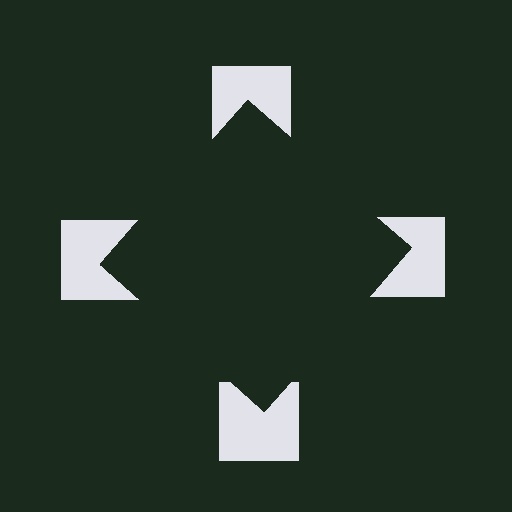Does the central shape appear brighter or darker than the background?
It typically appears slightly darker than the background, even though no actual brightness change is drawn.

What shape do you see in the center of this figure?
An illusory square — its edges are inferred from the aligned wedge cuts in the notched squares, not physically drawn.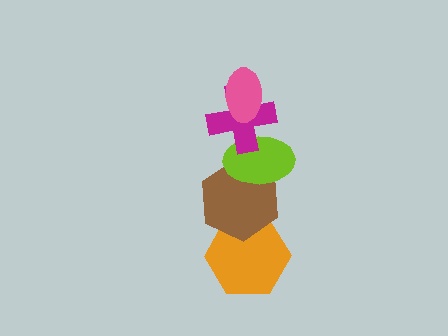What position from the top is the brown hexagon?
The brown hexagon is 4th from the top.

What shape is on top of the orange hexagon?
The brown hexagon is on top of the orange hexagon.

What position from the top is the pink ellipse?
The pink ellipse is 1st from the top.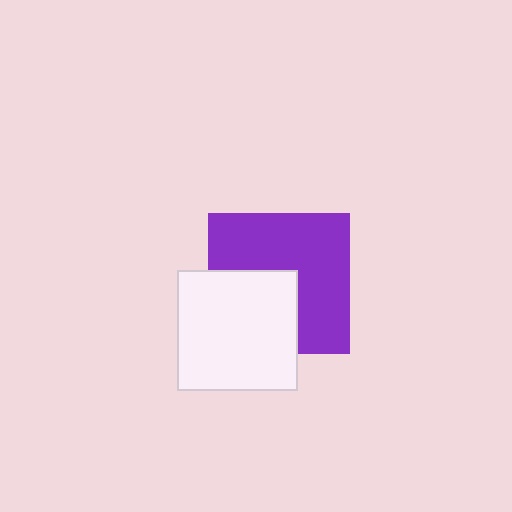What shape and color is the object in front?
The object in front is a white square.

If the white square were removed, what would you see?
You would see the complete purple square.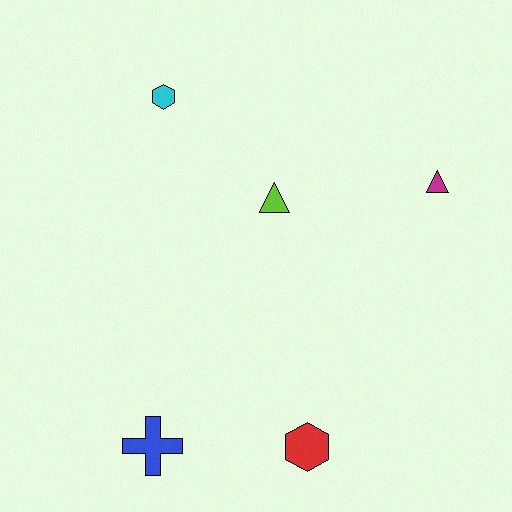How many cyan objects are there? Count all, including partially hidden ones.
There is 1 cyan object.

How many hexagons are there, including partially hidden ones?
There are 2 hexagons.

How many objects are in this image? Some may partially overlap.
There are 5 objects.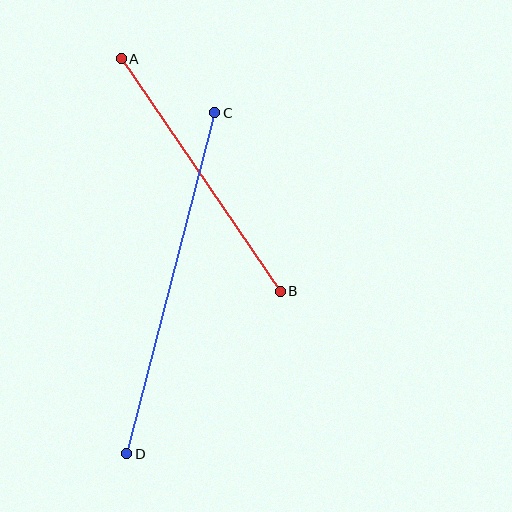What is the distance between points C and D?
The distance is approximately 352 pixels.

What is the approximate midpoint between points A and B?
The midpoint is at approximately (201, 175) pixels.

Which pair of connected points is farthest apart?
Points C and D are farthest apart.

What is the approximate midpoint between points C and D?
The midpoint is at approximately (171, 283) pixels.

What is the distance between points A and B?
The distance is approximately 281 pixels.